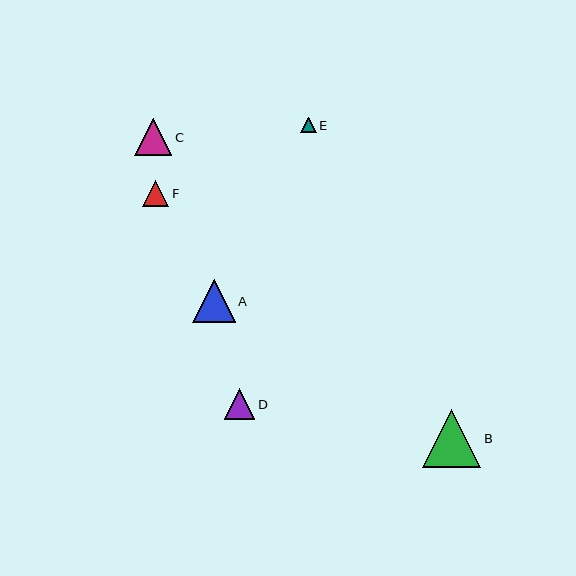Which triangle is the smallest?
Triangle E is the smallest with a size of approximately 15 pixels.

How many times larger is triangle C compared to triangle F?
Triangle C is approximately 1.4 times the size of triangle F.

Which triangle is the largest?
Triangle B is the largest with a size of approximately 58 pixels.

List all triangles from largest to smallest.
From largest to smallest: B, A, C, D, F, E.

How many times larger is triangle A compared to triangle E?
Triangle A is approximately 2.8 times the size of triangle E.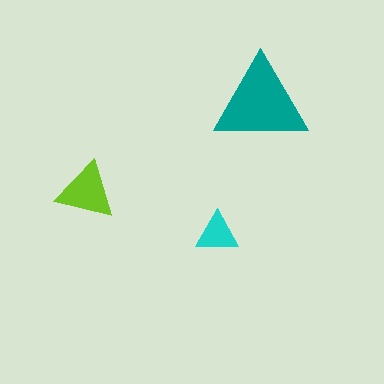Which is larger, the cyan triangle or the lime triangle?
The lime one.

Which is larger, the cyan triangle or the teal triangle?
The teal one.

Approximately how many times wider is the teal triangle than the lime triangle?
About 1.5 times wider.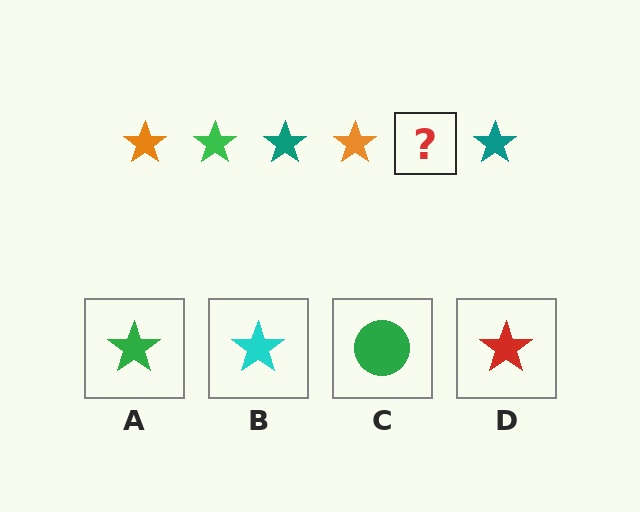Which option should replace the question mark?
Option A.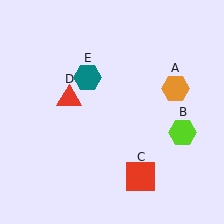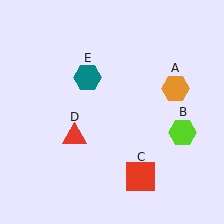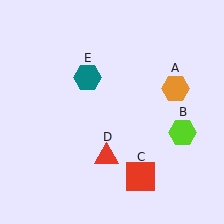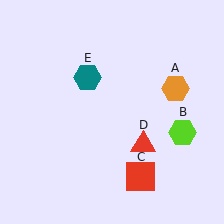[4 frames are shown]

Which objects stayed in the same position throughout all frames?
Orange hexagon (object A) and lime hexagon (object B) and red square (object C) and teal hexagon (object E) remained stationary.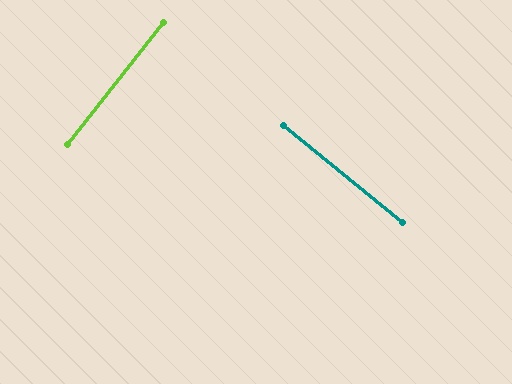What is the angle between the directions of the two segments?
Approximately 89 degrees.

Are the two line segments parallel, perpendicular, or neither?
Perpendicular — they meet at approximately 89°.